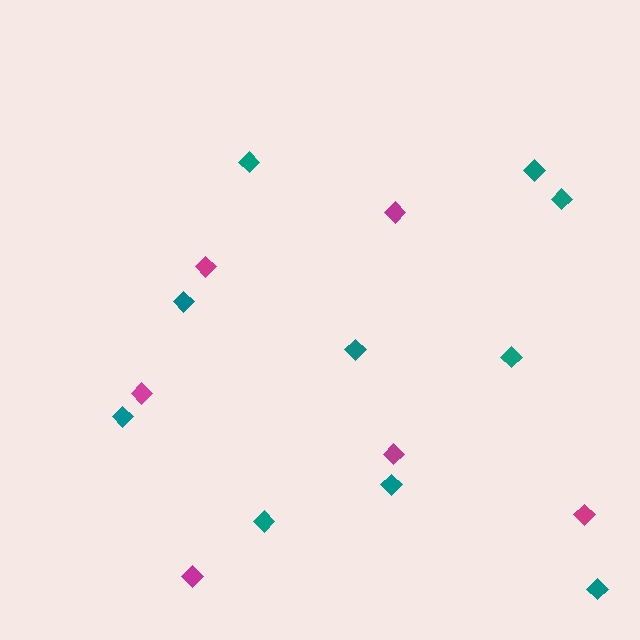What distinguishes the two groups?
There are 2 groups: one group of magenta diamonds (6) and one group of teal diamonds (10).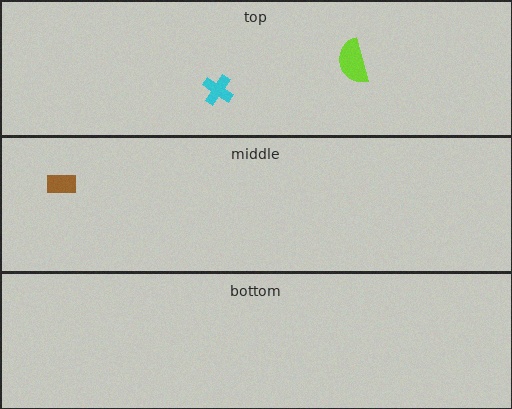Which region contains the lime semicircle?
The top region.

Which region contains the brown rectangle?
The middle region.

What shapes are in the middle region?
The brown rectangle.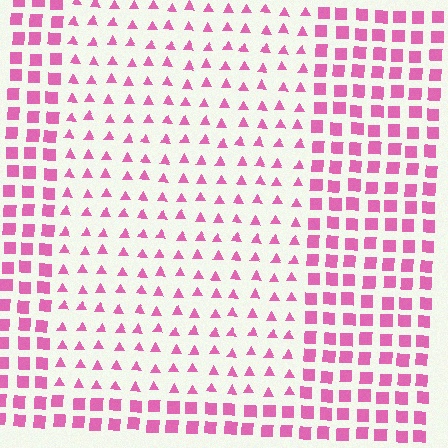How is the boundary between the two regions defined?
The boundary is defined by a change in element shape: triangles inside vs. squares outside. All elements share the same color and spacing.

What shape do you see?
I see a rectangle.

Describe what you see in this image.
The image is filled with small pink elements arranged in a uniform grid. A rectangle-shaped region contains triangles, while the surrounding area contains squares. The boundary is defined purely by the change in element shape.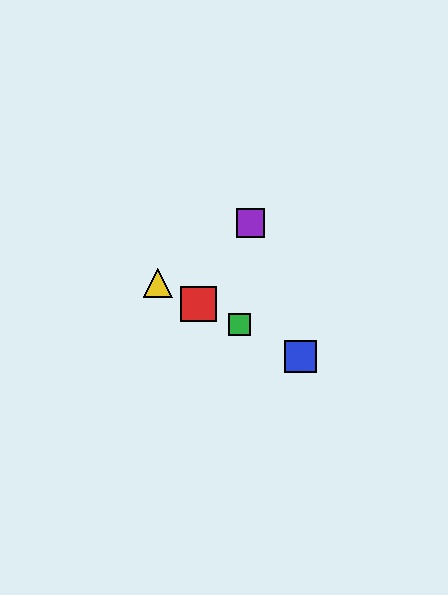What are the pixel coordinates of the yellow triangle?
The yellow triangle is at (158, 283).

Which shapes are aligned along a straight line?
The red square, the blue square, the green square, the yellow triangle are aligned along a straight line.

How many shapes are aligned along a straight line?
4 shapes (the red square, the blue square, the green square, the yellow triangle) are aligned along a straight line.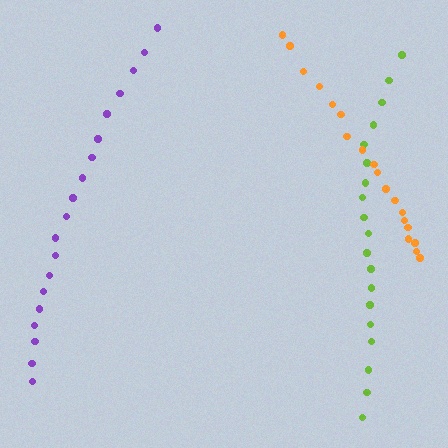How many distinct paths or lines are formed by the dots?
There are 3 distinct paths.